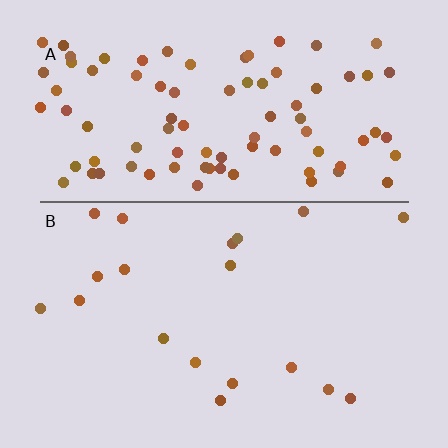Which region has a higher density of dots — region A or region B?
A (the top).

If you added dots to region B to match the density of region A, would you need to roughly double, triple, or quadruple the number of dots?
Approximately quadruple.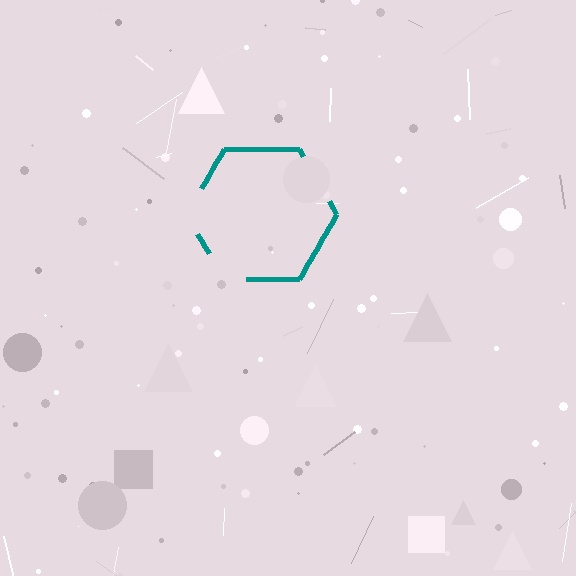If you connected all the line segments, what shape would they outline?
They would outline a hexagon.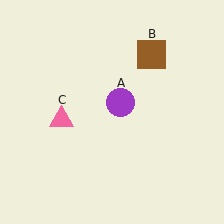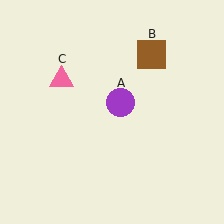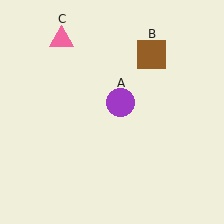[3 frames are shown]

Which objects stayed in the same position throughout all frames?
Purple circle (object A) and brown square (object B) remained stationary.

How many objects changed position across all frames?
1 object changed position: pink triangle (object C).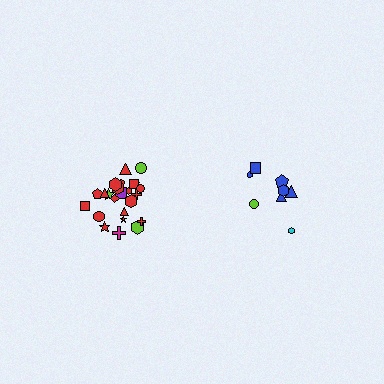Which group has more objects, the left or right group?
The left group.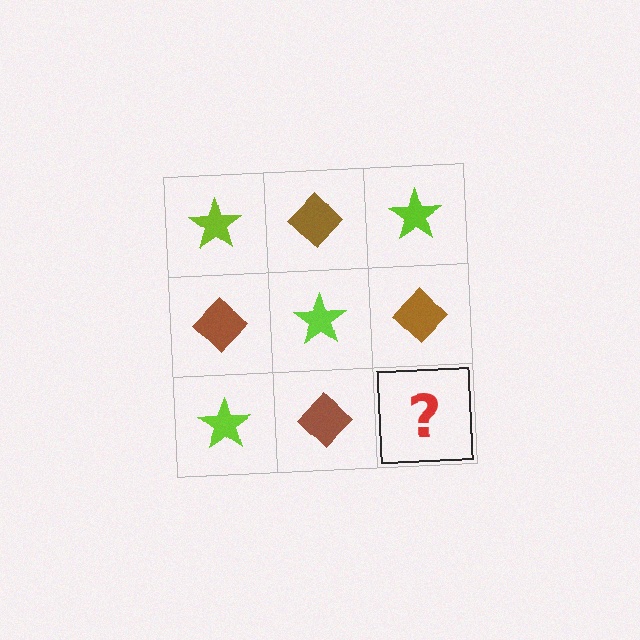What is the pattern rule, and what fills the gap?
The rule is that it alternates lime star and brown diamond in a checkerboard pattern. The gap should be filled with a lime star.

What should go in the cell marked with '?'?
The missing cell should contain a lime star.